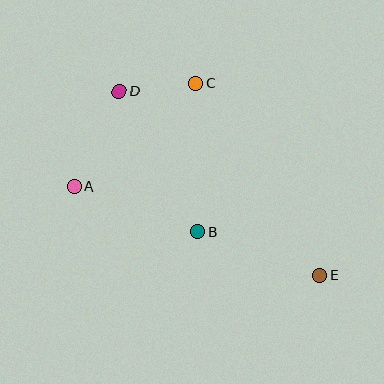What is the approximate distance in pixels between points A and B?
The distance between A and B is approximately 132 pixels.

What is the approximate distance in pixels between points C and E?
The distance between C and E is approximately 228 pixels.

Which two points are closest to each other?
Points C and D are closest to each other.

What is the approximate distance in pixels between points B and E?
The distance between B and E is approximately 129 pixels.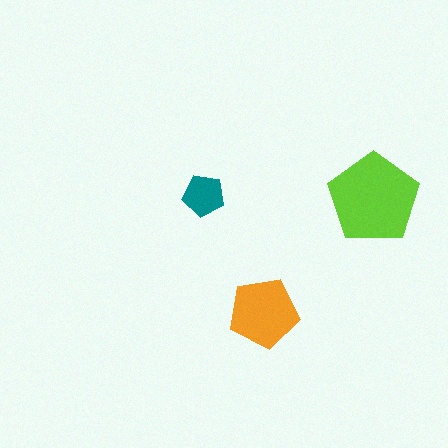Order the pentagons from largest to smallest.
the lime one, the orange one, the teal one.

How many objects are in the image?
There are 3 objects in the image.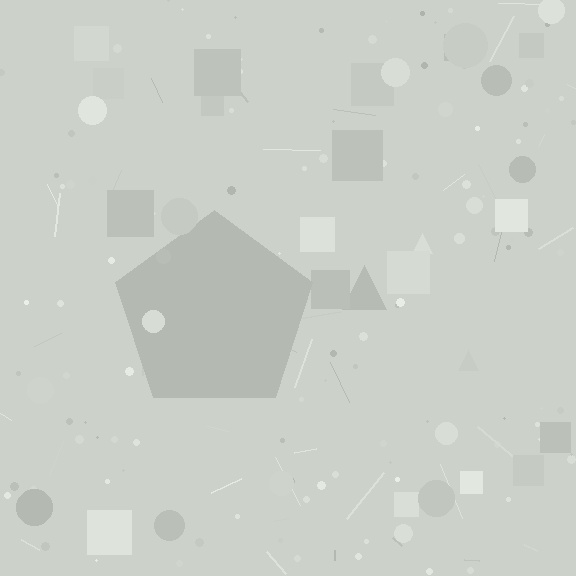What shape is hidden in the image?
A pentagon is hidden in the image.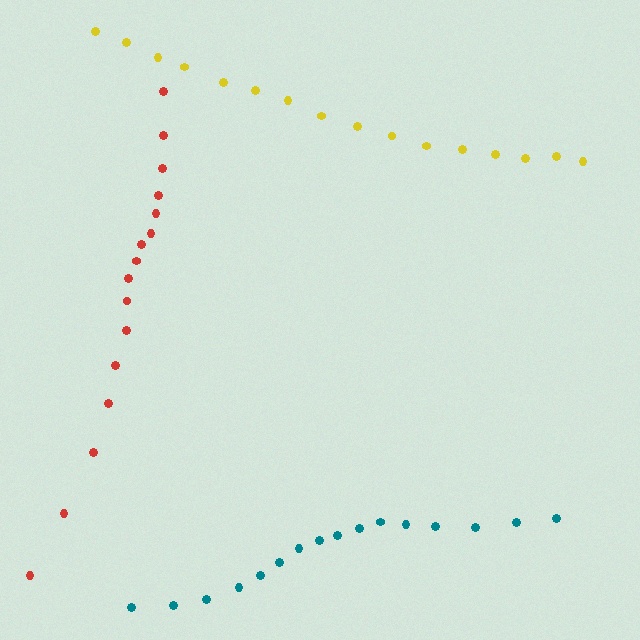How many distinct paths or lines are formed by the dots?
There are 3 distinct paths.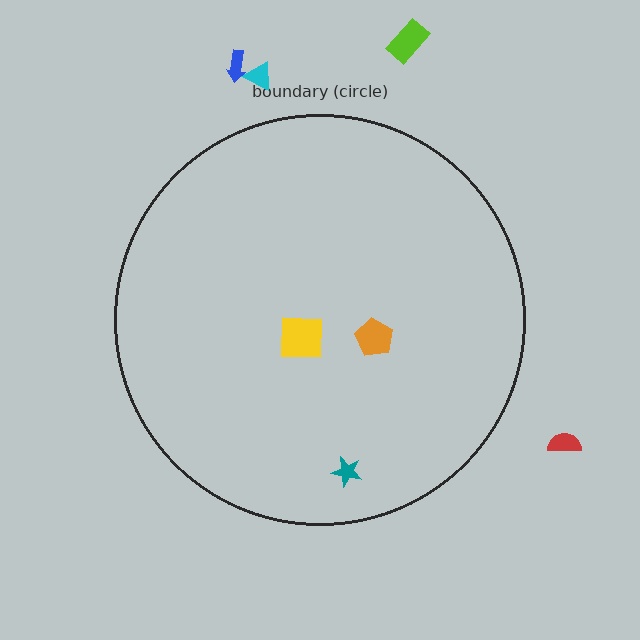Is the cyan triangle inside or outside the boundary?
Outside.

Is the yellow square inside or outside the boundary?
Inside.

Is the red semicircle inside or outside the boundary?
Outside.